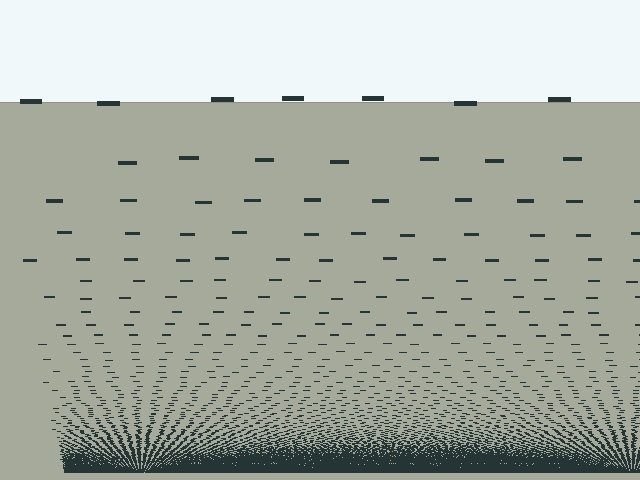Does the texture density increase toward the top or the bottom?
Density increases toward the bottom.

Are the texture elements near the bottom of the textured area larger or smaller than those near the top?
Smaller. The gradient is inverted — elements near the bottom are smaller and denser.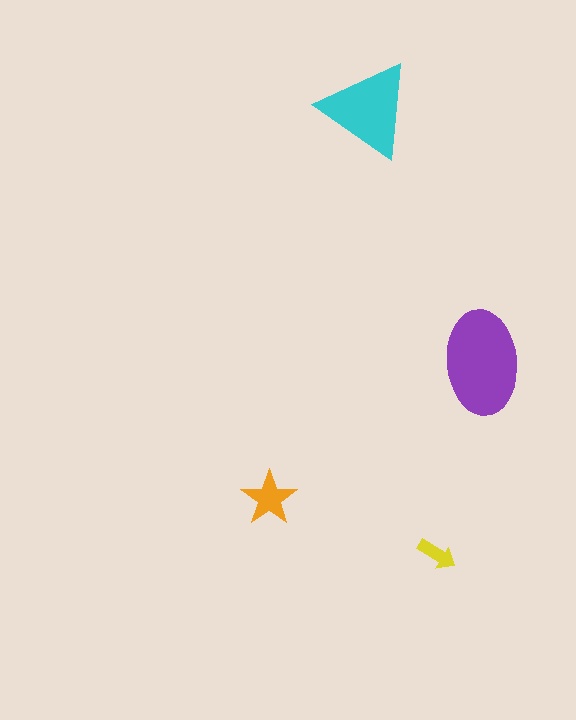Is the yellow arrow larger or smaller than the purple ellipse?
Smaller.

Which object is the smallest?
The yellow arrow.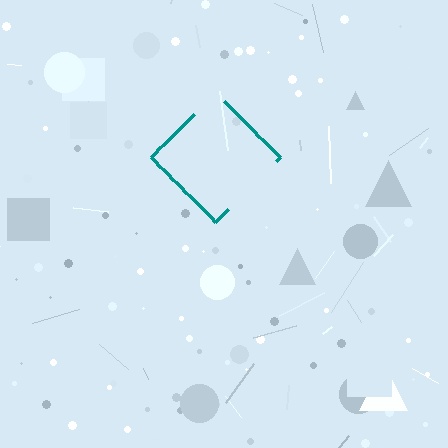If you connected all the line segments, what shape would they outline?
They would outline a diamond.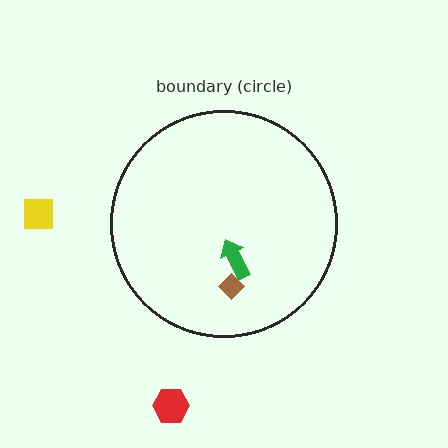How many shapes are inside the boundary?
2 inside, 2 outside.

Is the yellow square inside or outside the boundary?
Outside.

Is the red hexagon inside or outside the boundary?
Outside.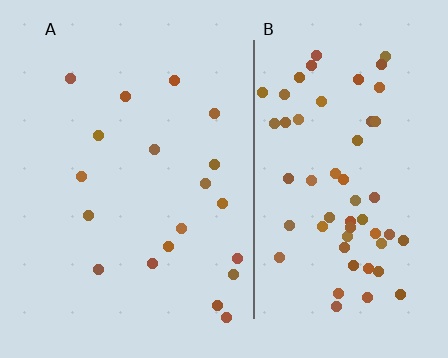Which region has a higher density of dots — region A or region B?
B (the right).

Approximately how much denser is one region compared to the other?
Approximately 3.1× — region B over region A.